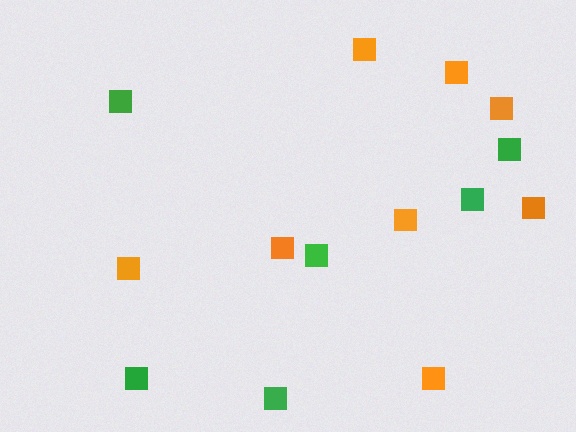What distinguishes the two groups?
There are 2 groups: one group of orange squares (8) and one group of green squares (6).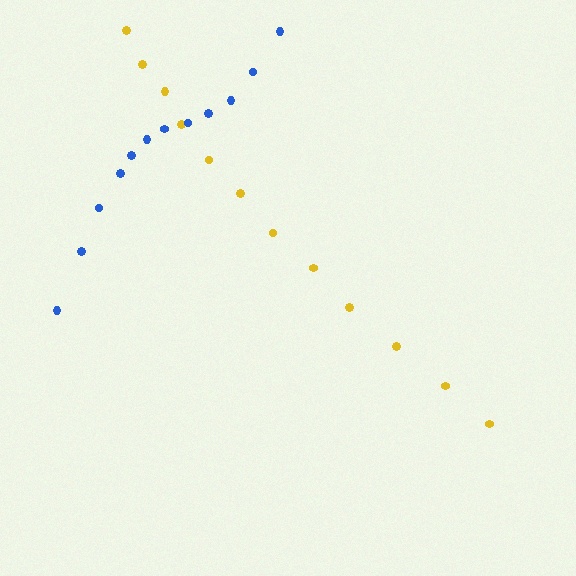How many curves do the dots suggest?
There are 2 distinct paths.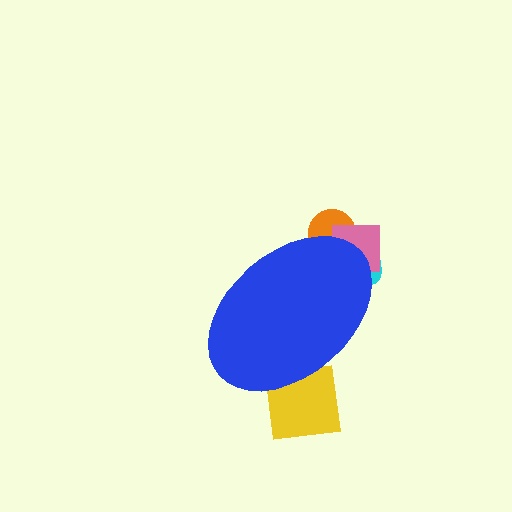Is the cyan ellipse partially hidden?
Yes, the cyan ellipse is partially hidden behind the blue ellipse.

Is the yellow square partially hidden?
Yes, the yellow square is partially hidden behind the blue ellipse.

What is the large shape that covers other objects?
A blue ellipse.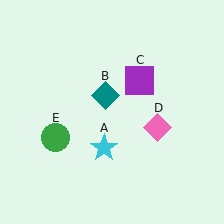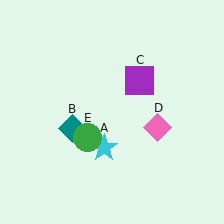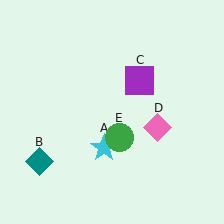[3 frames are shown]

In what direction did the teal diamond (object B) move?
The teal diamond (object B) moved down and to the left.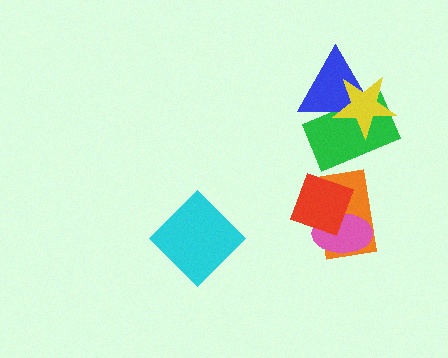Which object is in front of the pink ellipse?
The red diamond is in front of the pink ellipse.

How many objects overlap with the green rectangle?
2 objects overlap with the green rectangle.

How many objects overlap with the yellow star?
2 objects overlap with the yellow star.